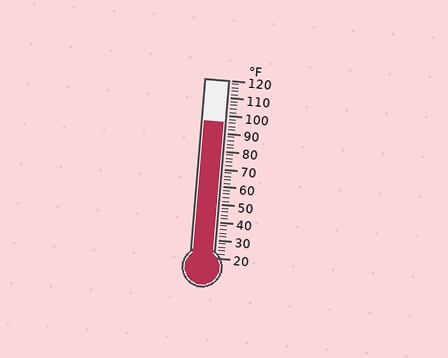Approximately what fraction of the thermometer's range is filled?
The thermometer is filled to approximately 75% of its range.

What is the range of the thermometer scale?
The thermometer scale ranges from 20°F to 120°F.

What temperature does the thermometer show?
The thermometer shows approximately 96°F.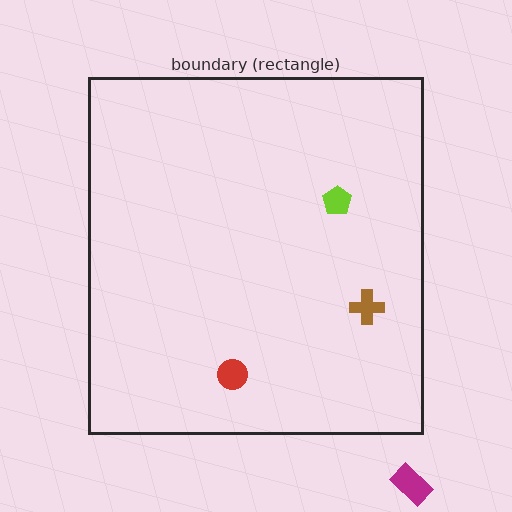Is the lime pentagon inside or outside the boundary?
Inside.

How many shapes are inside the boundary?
3 inside, 1 outside.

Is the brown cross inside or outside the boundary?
Inside.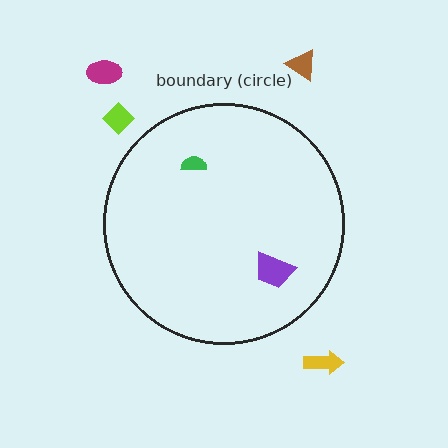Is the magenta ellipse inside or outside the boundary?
Outside.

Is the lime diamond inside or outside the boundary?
Outside.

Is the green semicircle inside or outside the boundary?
Inside.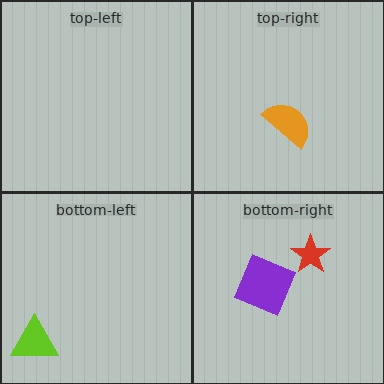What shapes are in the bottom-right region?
The purple diamond, the red star.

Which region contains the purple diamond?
The bottom-right region.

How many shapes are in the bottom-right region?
2.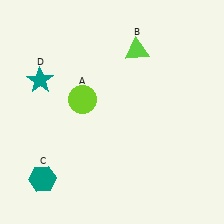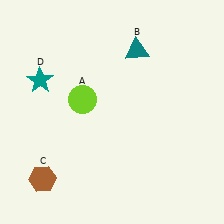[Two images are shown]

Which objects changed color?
B changed from lime to teal. C changed from teal to brown.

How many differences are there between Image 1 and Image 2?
There are 2 differences between the two images.